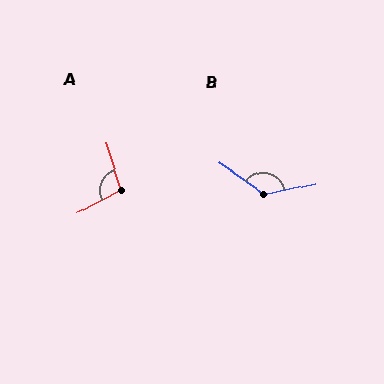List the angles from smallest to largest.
A (100°), B (133°).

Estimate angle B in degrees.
Approximately 133 degrees.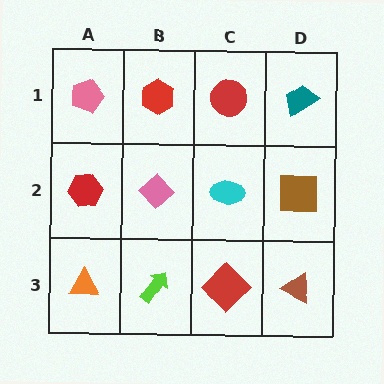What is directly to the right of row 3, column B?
A red diamond.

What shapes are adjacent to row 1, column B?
A pink diamond (row 2, column B), a pink pentagon (row 1, column A), a red circle (row 1, column C).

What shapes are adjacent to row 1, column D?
A brown square (row 2, column D), a red circle (row 1, column C).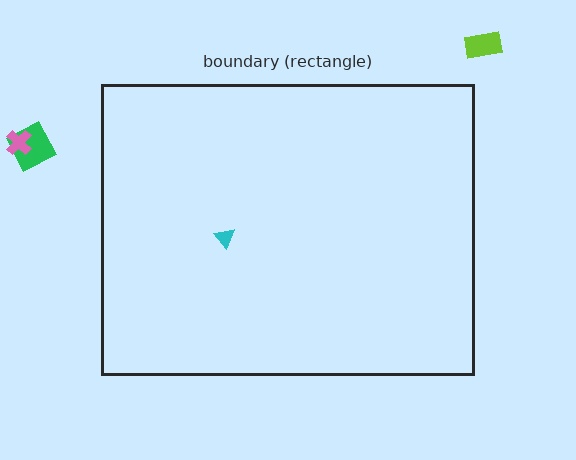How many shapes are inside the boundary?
1 inside, 3 outside.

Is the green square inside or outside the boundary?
Outside.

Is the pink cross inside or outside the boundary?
Outside.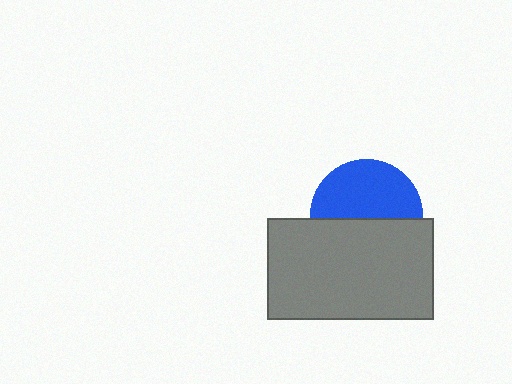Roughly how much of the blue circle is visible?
About half of it is visible (roughly 52%).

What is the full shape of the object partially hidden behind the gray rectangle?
The partially hidden object is a blue circle.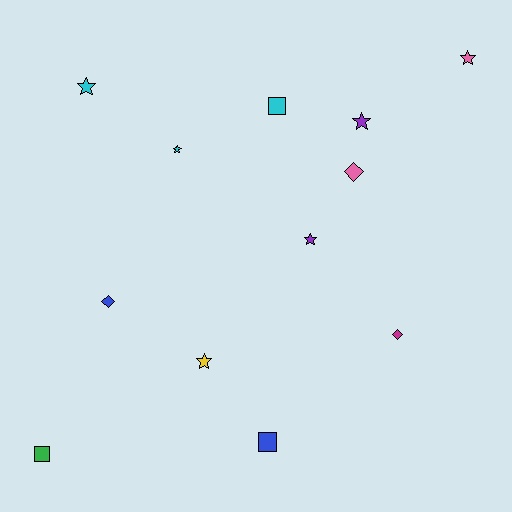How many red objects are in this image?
There are no red objects.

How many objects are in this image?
There are 12 objects.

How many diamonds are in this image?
There are 3 diamonds.